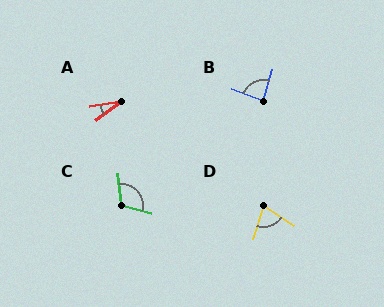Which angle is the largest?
C, at approximately 110 degrees.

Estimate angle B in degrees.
Approximately 85 degrees.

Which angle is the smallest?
A, at approximately 28 degrees.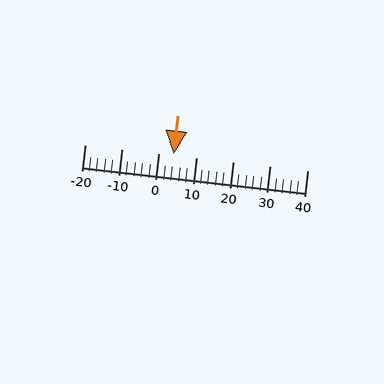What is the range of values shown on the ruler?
The ruler shows values from -20 to 40.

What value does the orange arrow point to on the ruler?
The orange arrow points to approximately 4.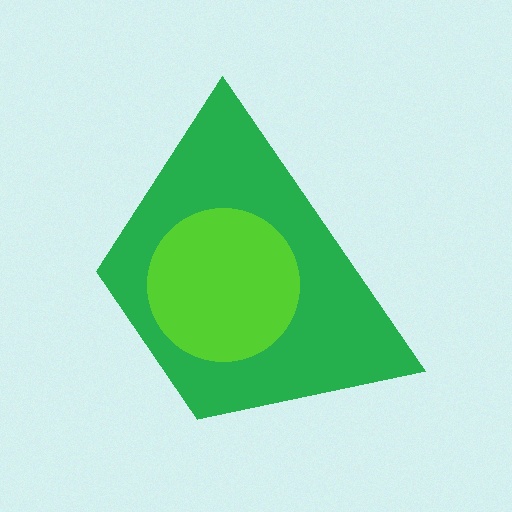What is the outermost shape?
The green trapezoid.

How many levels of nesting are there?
2.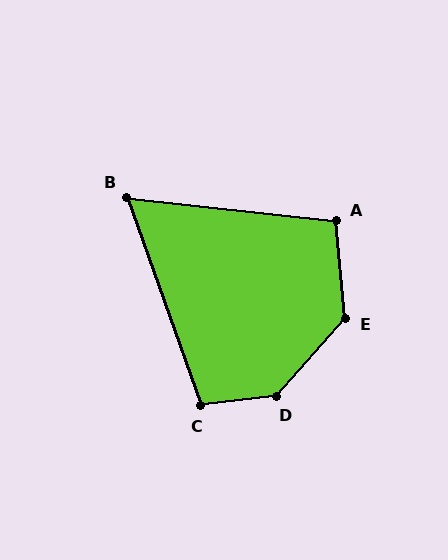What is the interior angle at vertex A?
Approximately 101 degrees (obtuse).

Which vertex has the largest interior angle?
D, at approximately 139 degrees.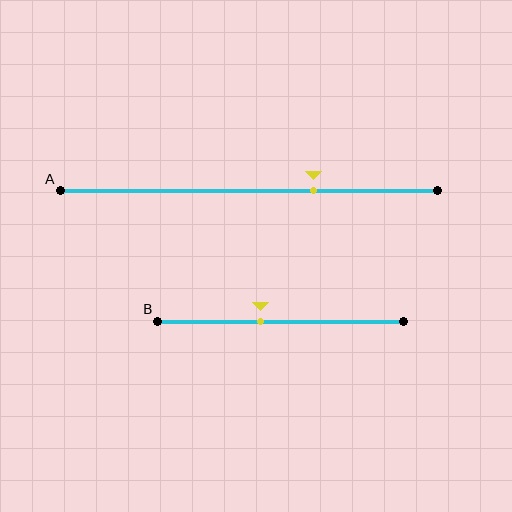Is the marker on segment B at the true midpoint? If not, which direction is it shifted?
No, the marker on segment B is shifted to the left by about 8% of the segment length.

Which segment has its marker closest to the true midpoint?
Segment B has its marker closest to the true midpoint.